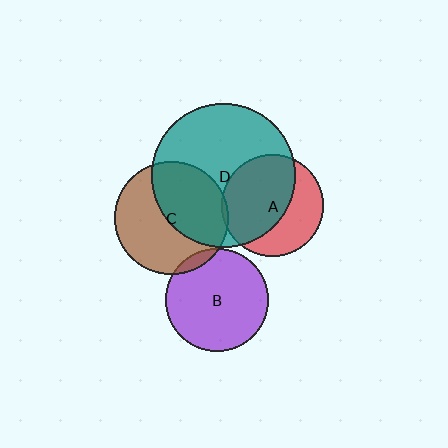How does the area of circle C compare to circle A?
Approximately 1.2 times.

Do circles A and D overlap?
Yes.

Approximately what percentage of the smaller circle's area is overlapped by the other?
Approximately 60%.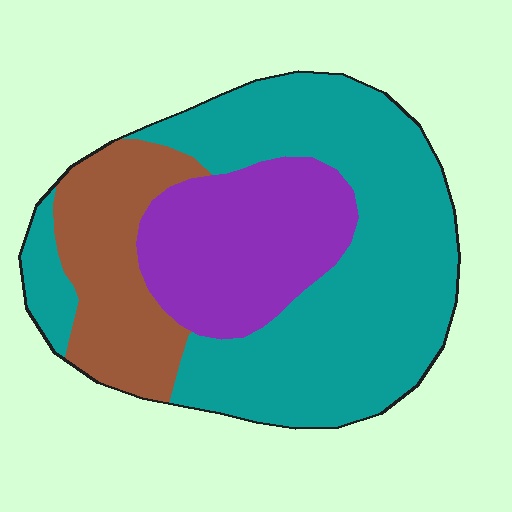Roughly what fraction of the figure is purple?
Purple covers roughly 25% of the figure.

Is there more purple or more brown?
Purple.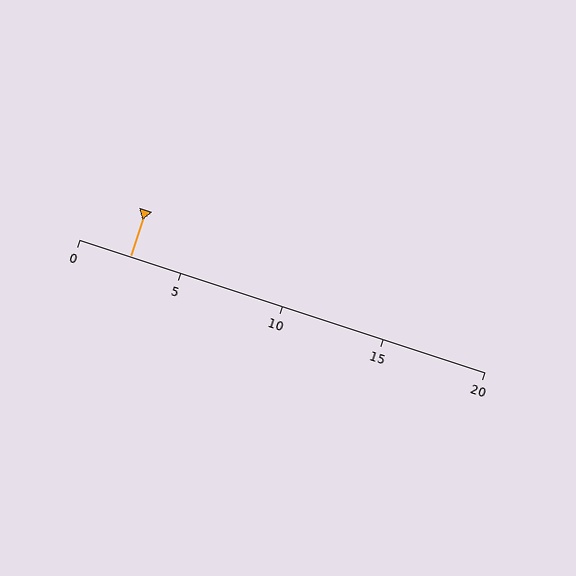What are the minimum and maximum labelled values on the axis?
The axis runs from 0 to 20.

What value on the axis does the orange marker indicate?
The marker indicates approximately 2.5.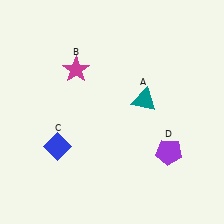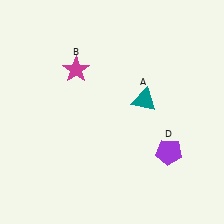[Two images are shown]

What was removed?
The blue diamond (C) was removed in Image 2.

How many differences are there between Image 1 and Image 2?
There is 1 difference between the two images.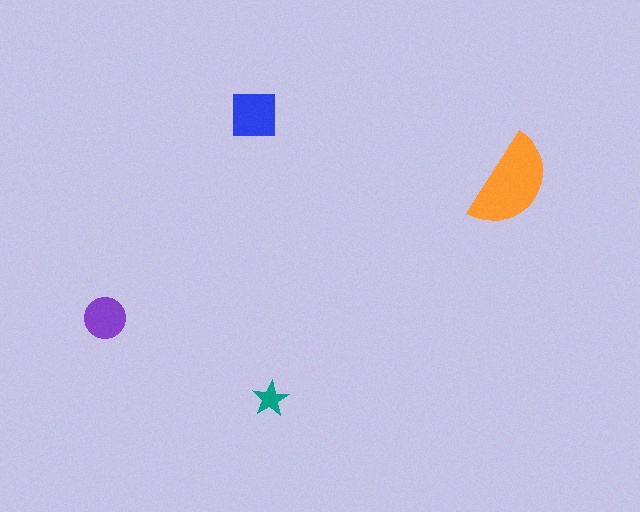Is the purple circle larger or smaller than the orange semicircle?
Smaller.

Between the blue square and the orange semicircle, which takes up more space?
The orange semicircle.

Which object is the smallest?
The teal star.